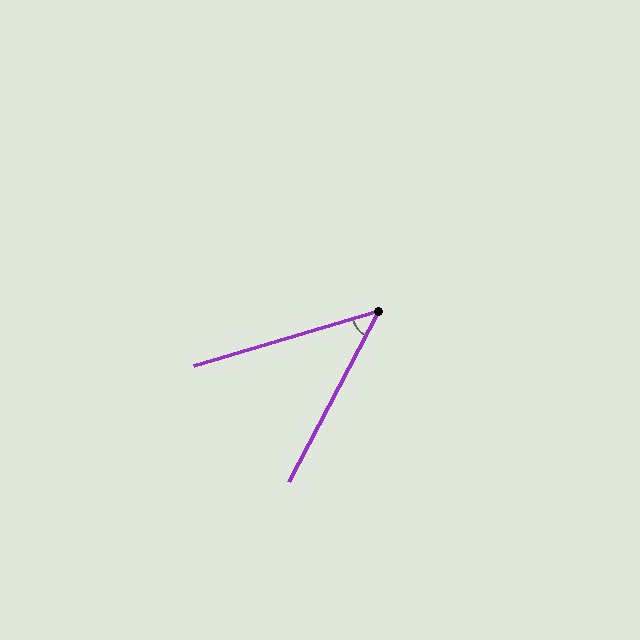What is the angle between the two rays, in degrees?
Approximately 46 degrees.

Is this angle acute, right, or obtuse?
It is acute.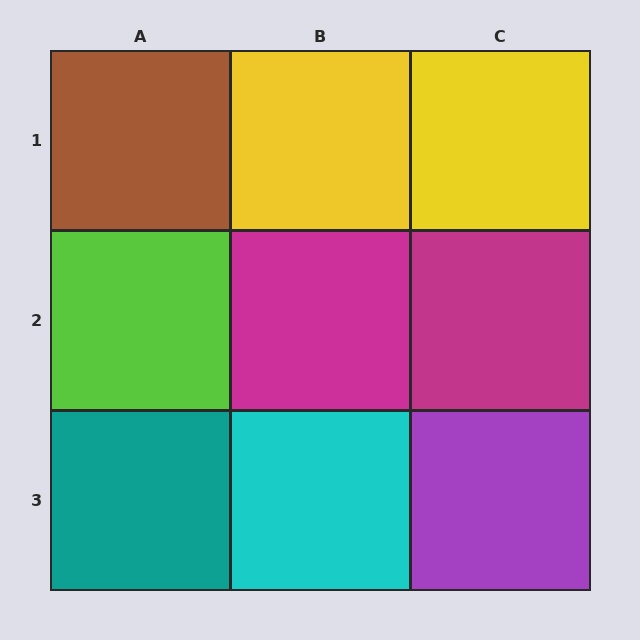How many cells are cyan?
1 cell is cyan.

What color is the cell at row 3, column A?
Teal.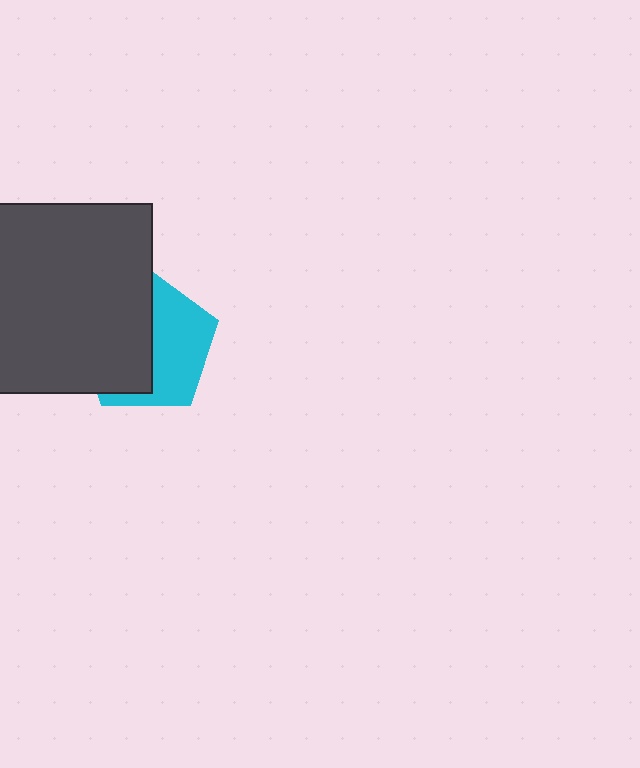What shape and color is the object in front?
The object in front is a dark gray rectangle.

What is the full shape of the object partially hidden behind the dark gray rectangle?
The partially hidden object is a cyan pentagon.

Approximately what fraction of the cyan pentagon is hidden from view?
Roughly 53% of the cyan pentagon is hidden behind the dark gray rectangle.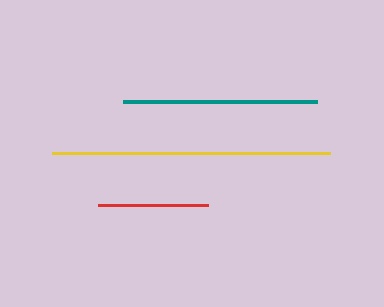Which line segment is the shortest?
The red line is the shortest at approximately 110 pixels.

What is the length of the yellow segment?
The yellow segment is approximately 278 pixels long.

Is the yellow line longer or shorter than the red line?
The yellow line is longer than the red line.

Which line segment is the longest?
The yellow line is the longest at approximately 278 pixels.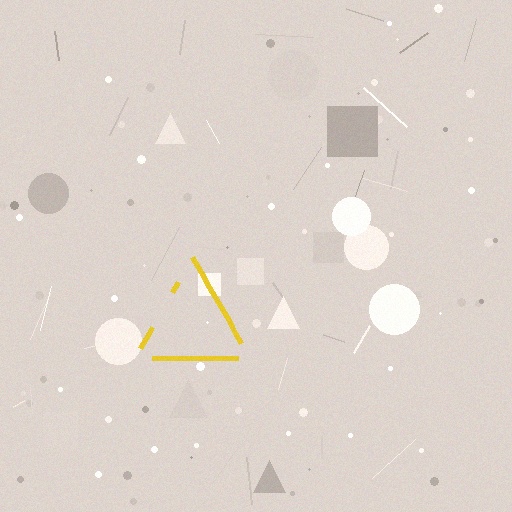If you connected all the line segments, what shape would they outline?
They would outline a triangle.